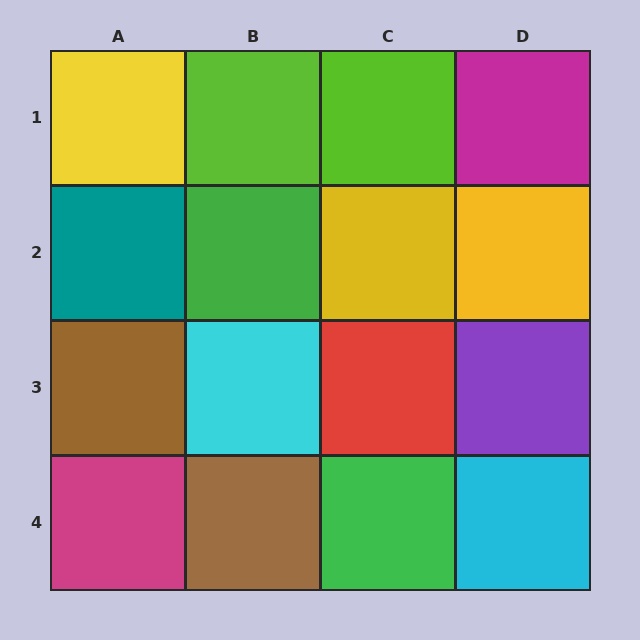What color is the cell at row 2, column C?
Yellow.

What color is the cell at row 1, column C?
Lime.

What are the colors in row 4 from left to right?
Magenta, brown, green, cyan.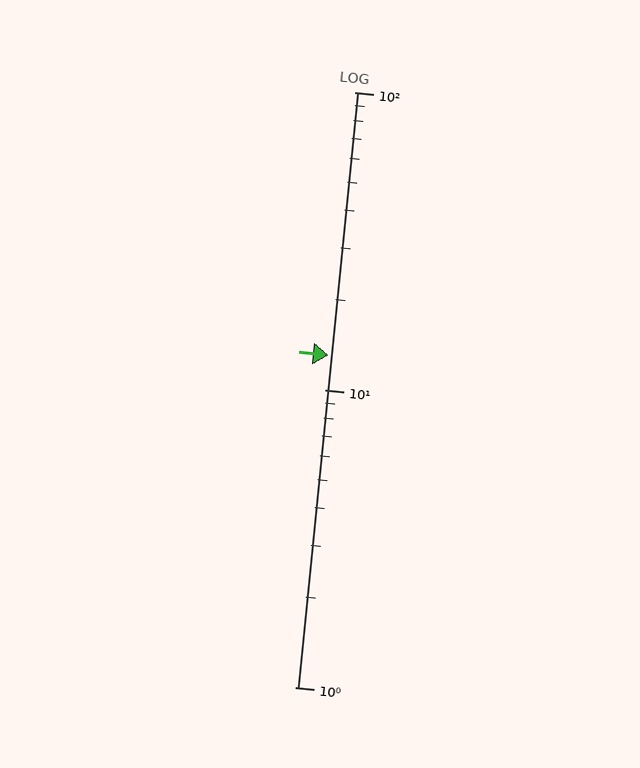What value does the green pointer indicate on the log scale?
The pointer indicates approximately 13.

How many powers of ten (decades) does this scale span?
The scale spans 2 decades, from 1 to 100.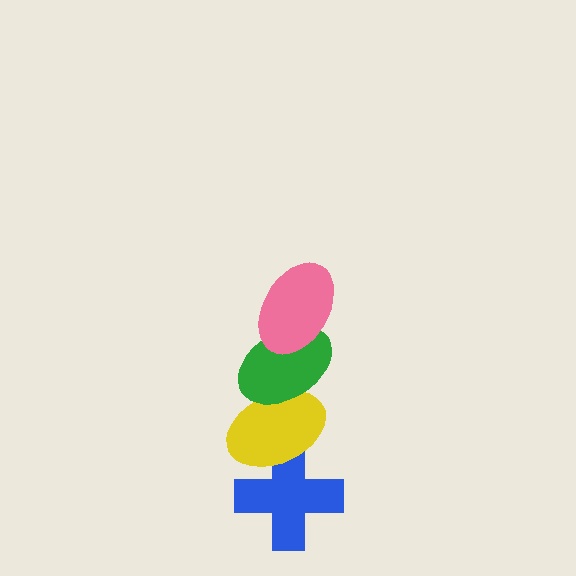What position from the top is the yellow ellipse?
The yellow ellipse is 3rd from the top.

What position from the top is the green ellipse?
The green ellipse is 2nd from the top.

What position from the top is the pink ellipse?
The pink ellipse is 1st from the top.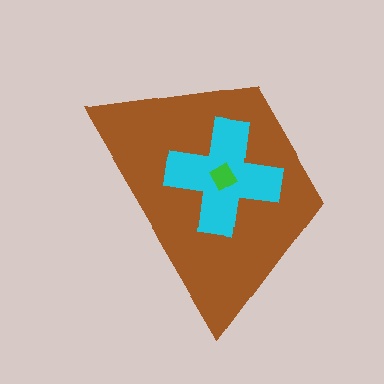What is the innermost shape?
The green diamond.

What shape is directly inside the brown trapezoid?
The cyan cross.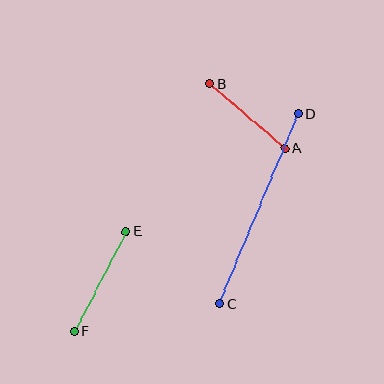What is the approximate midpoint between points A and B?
The midpoint is at approximately (247, 116) pixels.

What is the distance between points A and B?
The distance is approximately 99 pixels.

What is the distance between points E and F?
The distance is approximately 113 pixels.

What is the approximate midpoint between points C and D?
The midpoint is at approximately (259, 209) pixels.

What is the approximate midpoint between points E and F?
The midpoint is at approximately (100, 282) pixels.